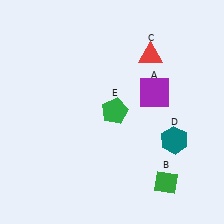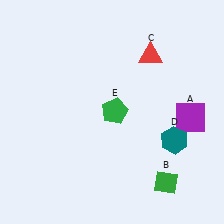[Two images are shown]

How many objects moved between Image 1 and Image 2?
1 object moved between the two images.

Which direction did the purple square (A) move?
The purple square (A) moved right.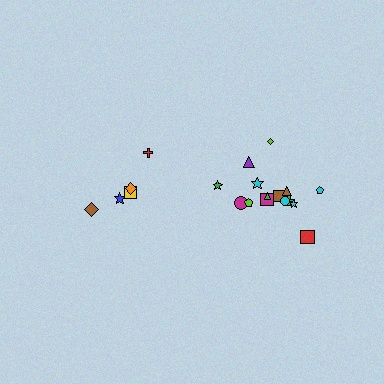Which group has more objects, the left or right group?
The right group.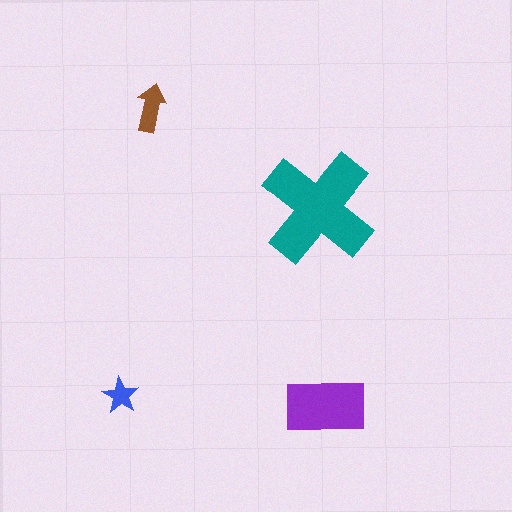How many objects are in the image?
There are 4 objects in the image.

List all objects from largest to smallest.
The teal cross, the purple rectangle, the brown arrow, the blue star.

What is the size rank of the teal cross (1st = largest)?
1st.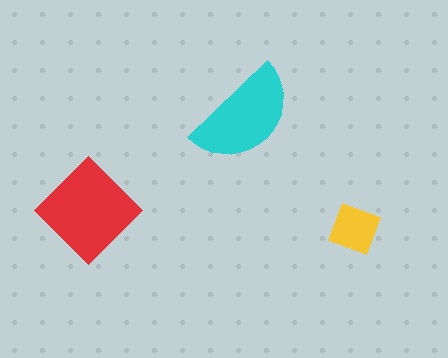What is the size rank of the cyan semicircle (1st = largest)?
2nd.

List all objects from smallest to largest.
The yellow square, the cyan semicircle, the red diamond.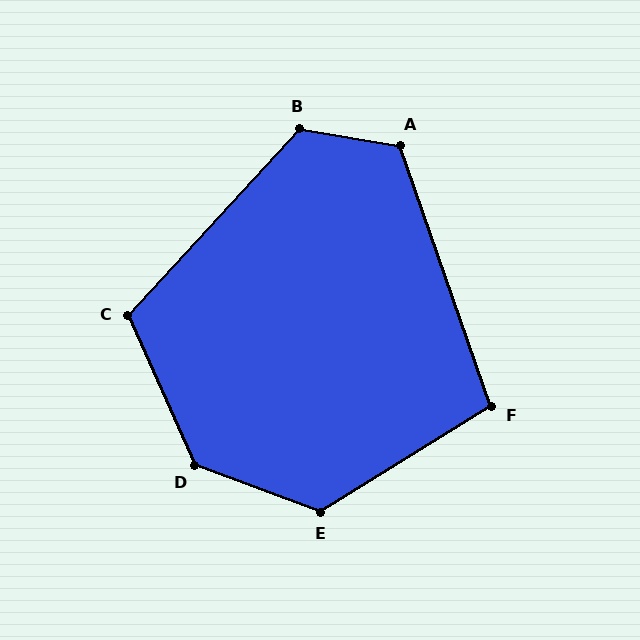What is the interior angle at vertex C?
Approximately 113 degrees (obtuse).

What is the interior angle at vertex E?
Approximately 128 degrees (obtuse).